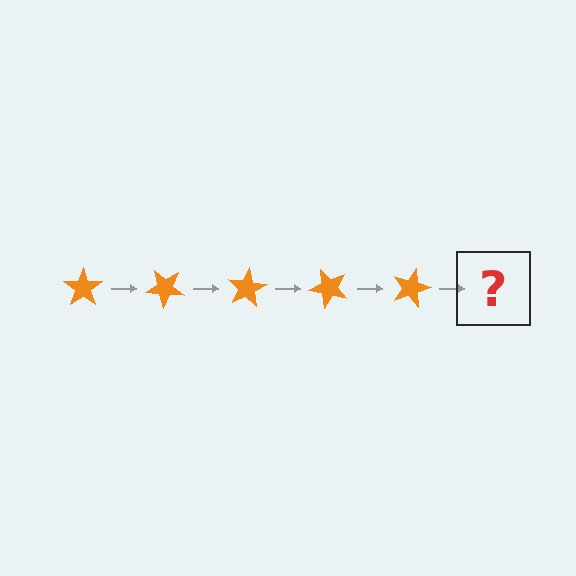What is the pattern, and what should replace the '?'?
The pattern is that the star rotates 40 degrees each step. The '?' should be an orange star rotated 200 degrees.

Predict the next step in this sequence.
The next step is an orange star rotated 200 degrees.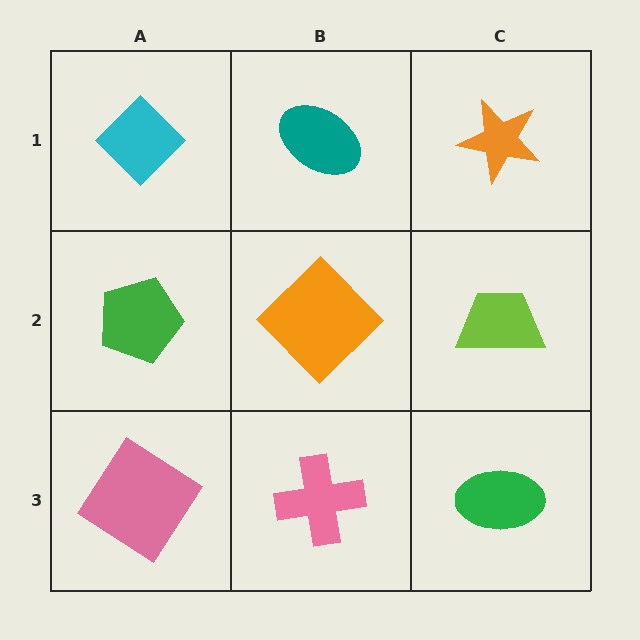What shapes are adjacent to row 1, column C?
A lime trapezoid (row 2, column C), a teal ellipse (row 1, column B).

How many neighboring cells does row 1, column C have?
2.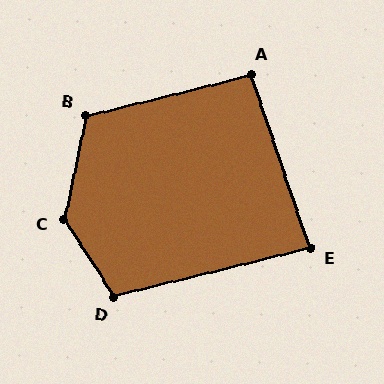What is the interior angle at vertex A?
Approximately 95 degrees (obtuse).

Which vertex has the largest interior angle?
C, at approximately 135 degrees.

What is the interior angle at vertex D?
Approximately 109 degrees (obtuse).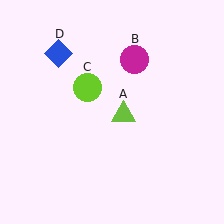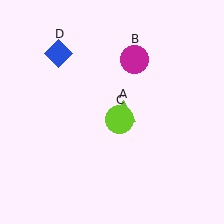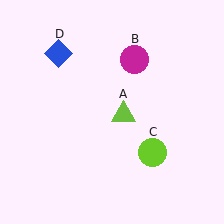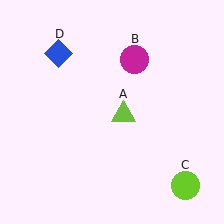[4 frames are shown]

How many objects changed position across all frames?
1 object changed position: lime circle (object C).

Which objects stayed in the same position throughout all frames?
Lime triangle (object A) and magenta circle (object B) and blue diamond (object D) remained stationary.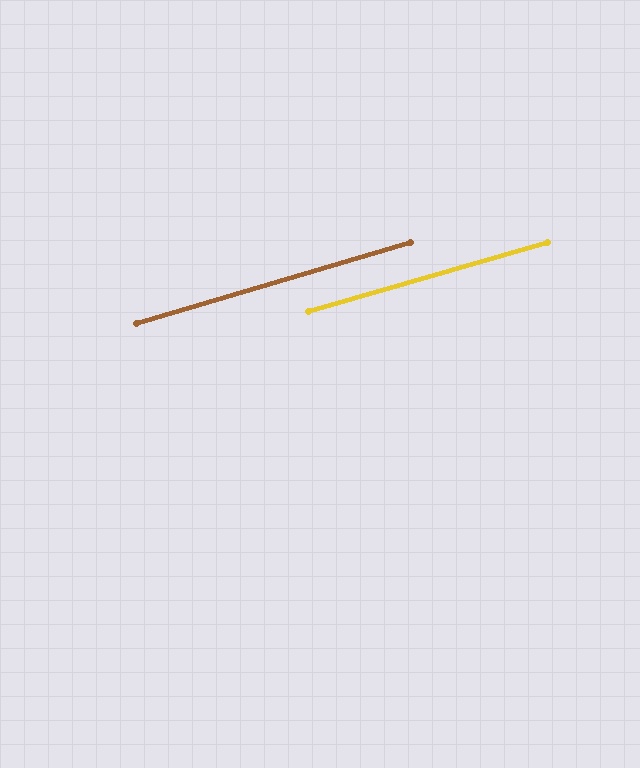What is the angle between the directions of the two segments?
Approximately 0 degrees.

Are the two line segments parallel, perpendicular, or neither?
Parallel — their directions differ by only 0.5°.